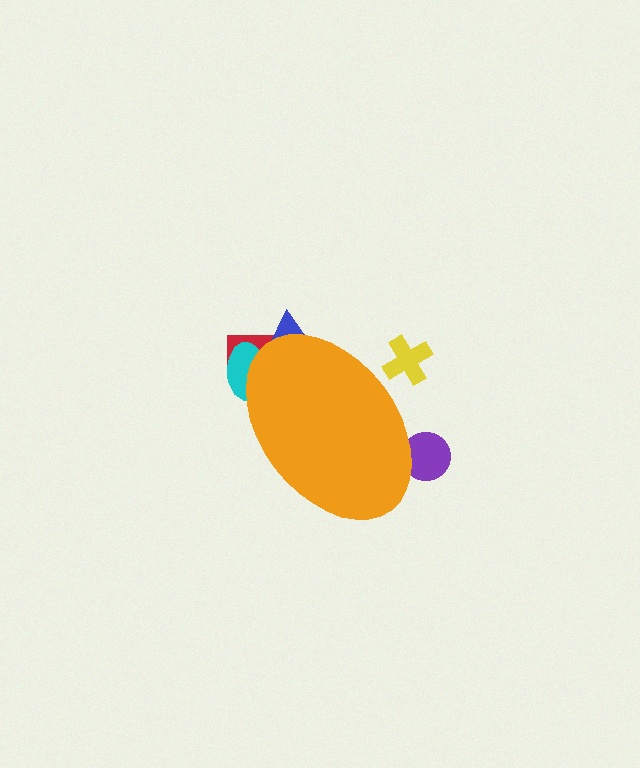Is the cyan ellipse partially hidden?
Yes, the cyan ellipse is partially hidden behind the orange ellipse.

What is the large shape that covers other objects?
An orange ellipse.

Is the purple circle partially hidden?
Yes, the purple circle is partially hidden behind the orange ellipse.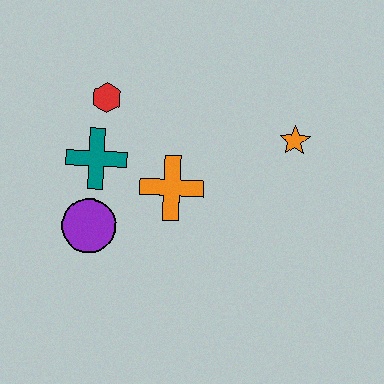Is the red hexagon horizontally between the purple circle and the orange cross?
Yes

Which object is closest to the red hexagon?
The teal cross is closest to the red hexagon.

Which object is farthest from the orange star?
The purple circle is farthest from the orange star.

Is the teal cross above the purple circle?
Yes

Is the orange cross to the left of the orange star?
Yes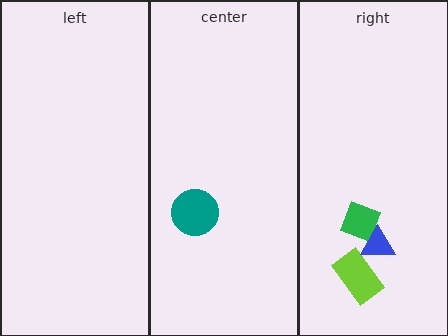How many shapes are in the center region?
1.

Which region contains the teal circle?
The center region.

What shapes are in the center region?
The teal circle.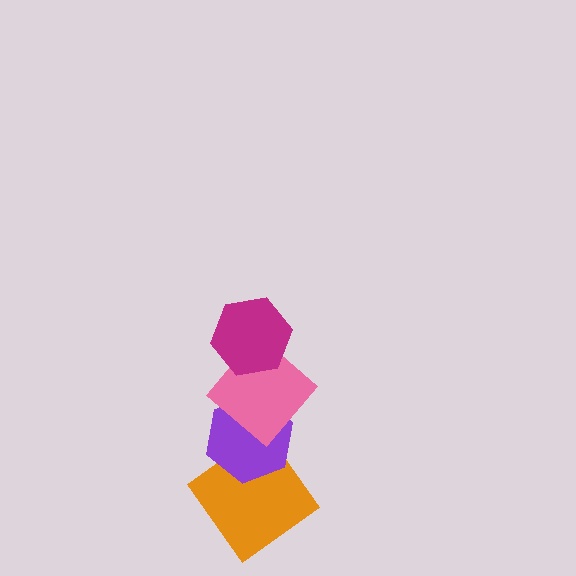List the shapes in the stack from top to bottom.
From top to bottom: the magenta hexagon, the pink diamond, the purple hexagon, the orange diamond.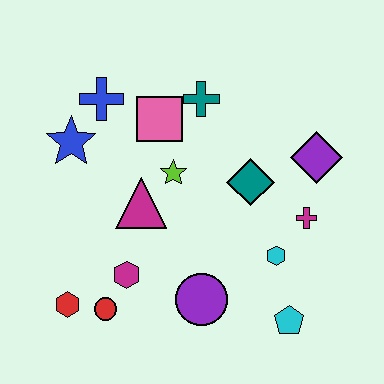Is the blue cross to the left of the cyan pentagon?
Yes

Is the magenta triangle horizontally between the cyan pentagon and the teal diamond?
No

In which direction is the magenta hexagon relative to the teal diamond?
The magenta hexagon is to the left of the teal diamond.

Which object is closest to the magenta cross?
The cyan hexagon is closest to the magenta cross.